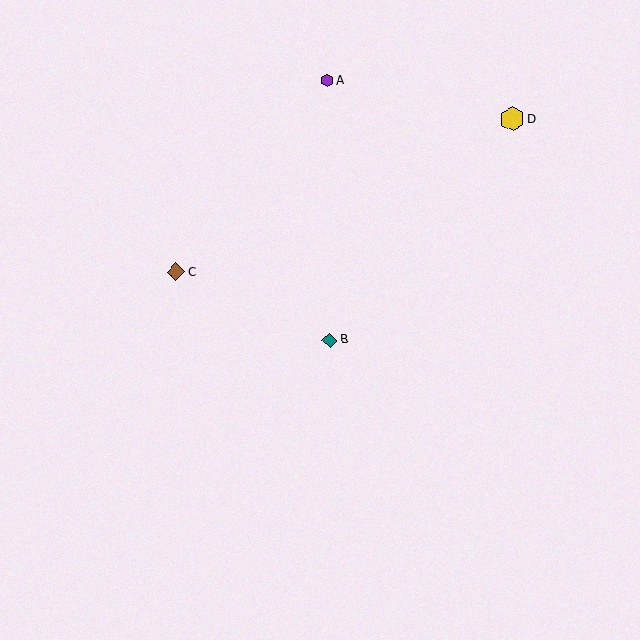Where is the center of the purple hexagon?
The center of the purple hexagon is at (327, 80).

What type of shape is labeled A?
Shape A is a purple hexagon.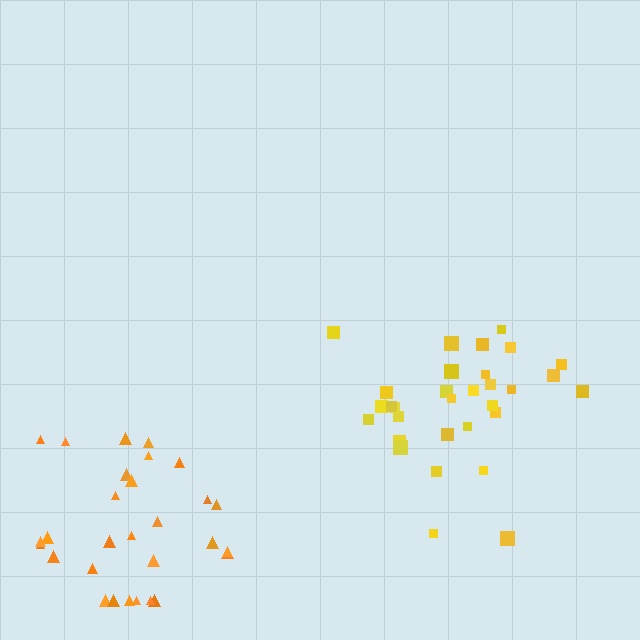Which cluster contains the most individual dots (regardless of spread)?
Yellow (31).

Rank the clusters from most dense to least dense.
yellow, orange.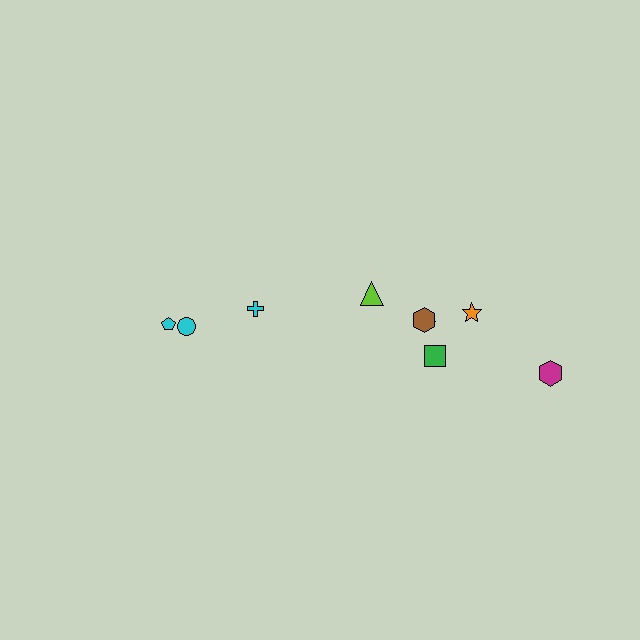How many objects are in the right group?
There are 6 objects.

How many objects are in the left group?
There are 3 objects.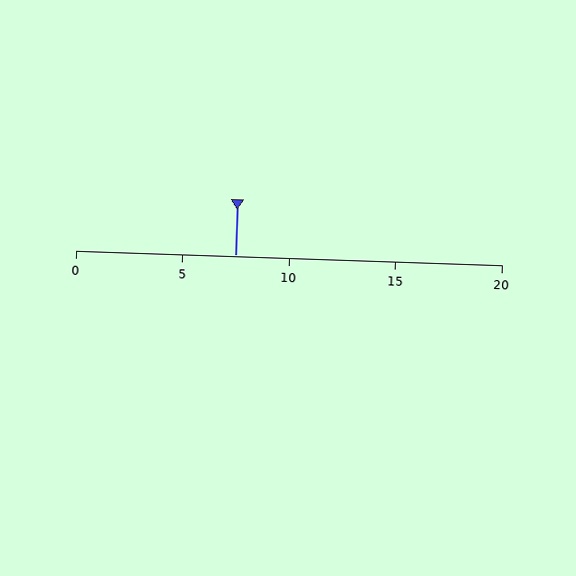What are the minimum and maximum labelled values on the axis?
The axis runs from 0 to 20.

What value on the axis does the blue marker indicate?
The marker indicates approximately 7.5.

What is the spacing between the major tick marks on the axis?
The major ticks are spaced 5 apart.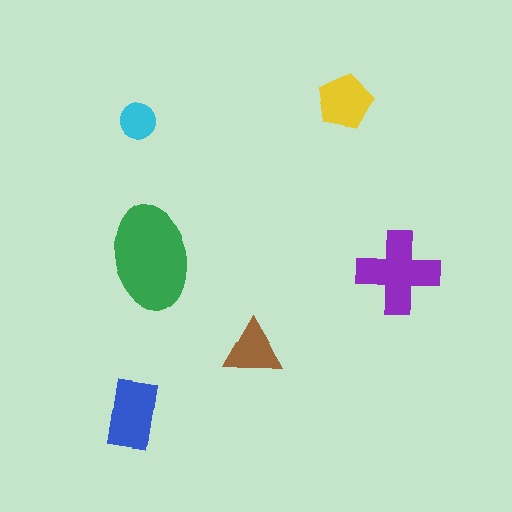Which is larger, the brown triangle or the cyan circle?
The brown triangle.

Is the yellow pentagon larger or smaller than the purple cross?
Smaller.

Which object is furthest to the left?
The cyan circle is leftmost.